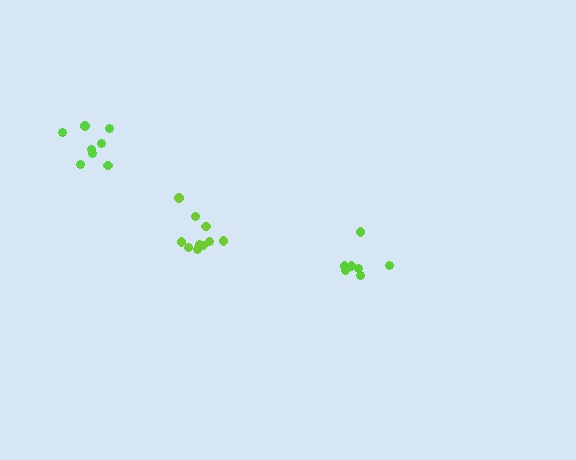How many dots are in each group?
Group 1: 10 dots, Group 2: 8 dots, Group 3: 7 dots (25 total).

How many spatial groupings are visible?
There are 3 spatial groupings.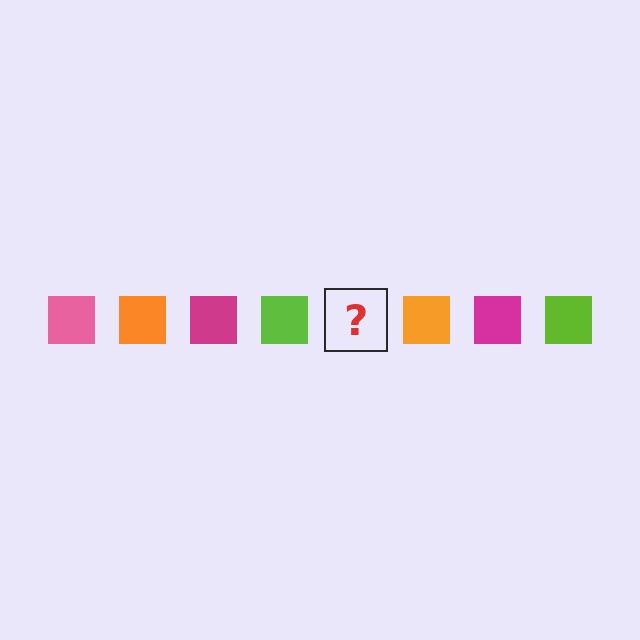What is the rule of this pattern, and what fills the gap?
The rule is that the pattern cycles through pink, orange, magenta, lime squares. The gap should be filled with a pink square.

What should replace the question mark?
The question mark should be replaced with a pink square.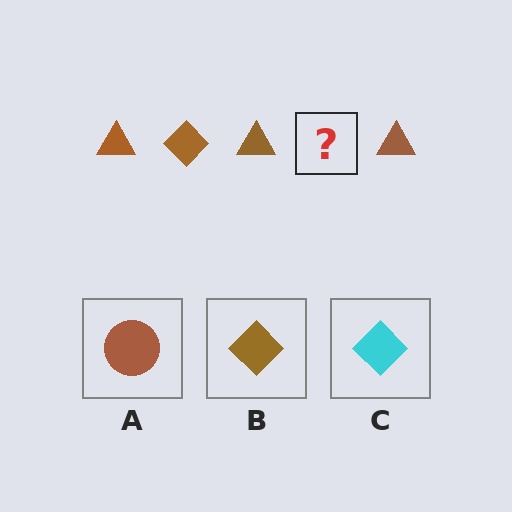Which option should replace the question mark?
Option B.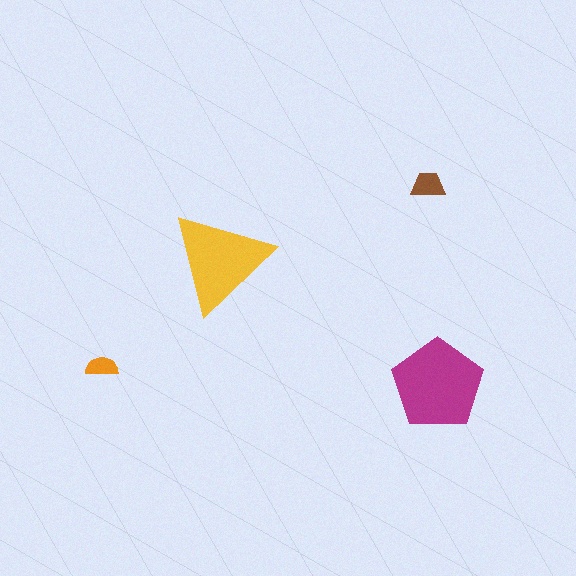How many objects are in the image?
There are 4 objects in the image.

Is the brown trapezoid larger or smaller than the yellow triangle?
Smaller.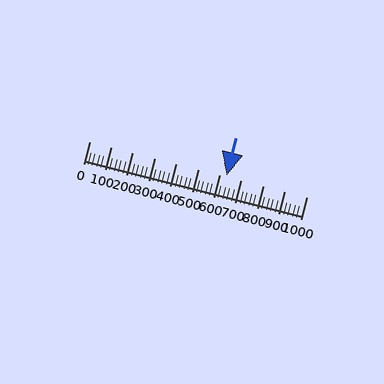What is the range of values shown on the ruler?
The ruler shows values from 0 to 1000.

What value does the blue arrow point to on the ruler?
The blue arrow points to approximately 632.